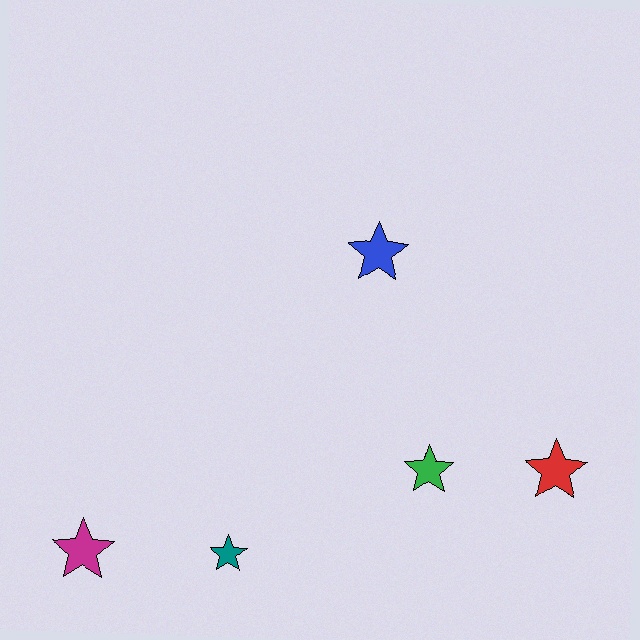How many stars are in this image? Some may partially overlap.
There are 5 stars.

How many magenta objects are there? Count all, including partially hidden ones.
There is 1 magenta object.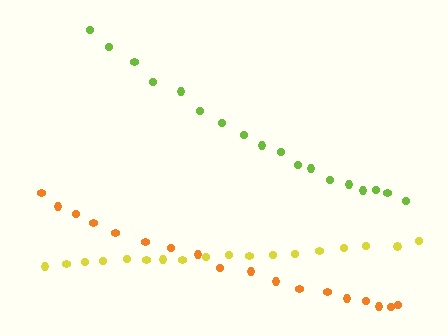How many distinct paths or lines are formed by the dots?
There are 3 distinct paths.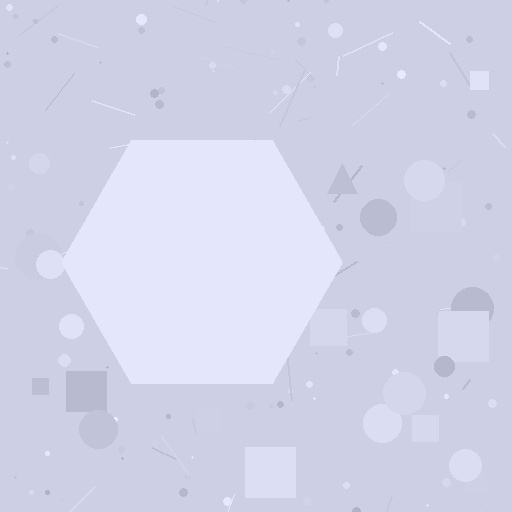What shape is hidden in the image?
A hexagon is hidden in the image.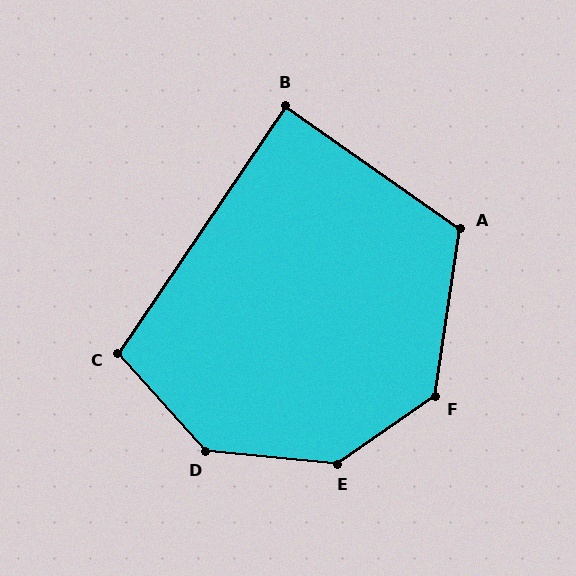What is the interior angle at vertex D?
Approximately 138 degrees (obtuse).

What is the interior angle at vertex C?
Approximately 104 degrees (obtuse).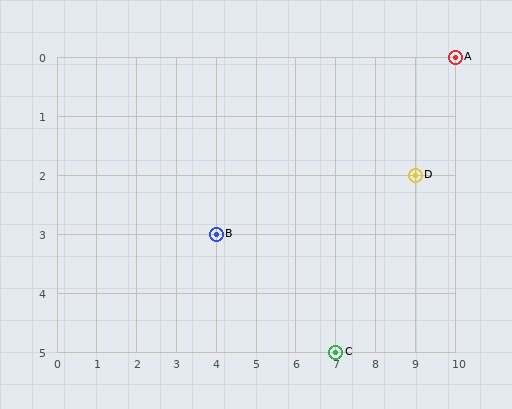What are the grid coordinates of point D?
Point D is at grid coordinates (9, 2).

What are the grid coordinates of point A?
Point A is at grid coordinates (10, 0).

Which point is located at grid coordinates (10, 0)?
Point A is at (10, 0).